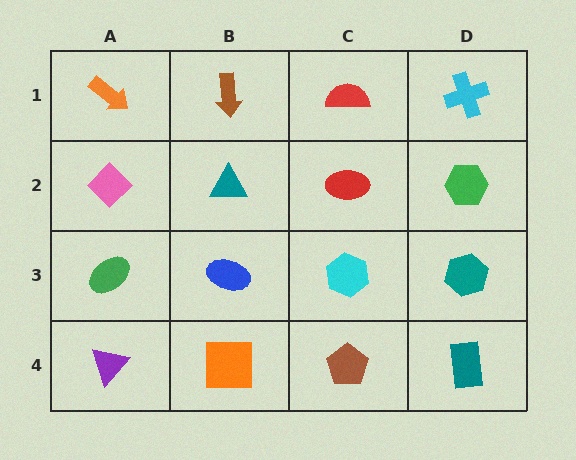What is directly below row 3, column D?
A teal rectangle.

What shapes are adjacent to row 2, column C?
A red semicircle (row 1, column C), a cyan hexagon (row 3, column C), a teal triangle (row 2, column B), a green hexagon (row 2, column D).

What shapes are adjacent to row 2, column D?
A cyan cross (row 1, column D), a teal hexagon (row 3, column D), a red ellipse (row 2, column C).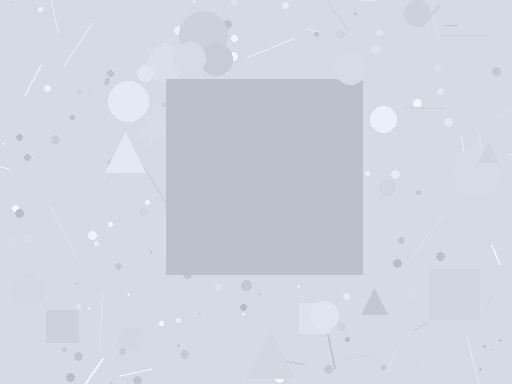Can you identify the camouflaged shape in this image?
The camouflaged shape is a square.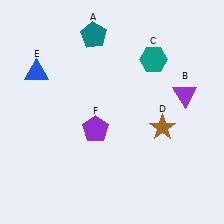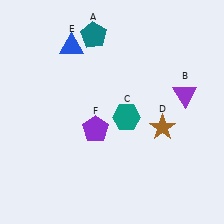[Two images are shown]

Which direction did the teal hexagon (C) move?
The teal hexagon (C) moved down.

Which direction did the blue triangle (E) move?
The blue triangle (E) moved right.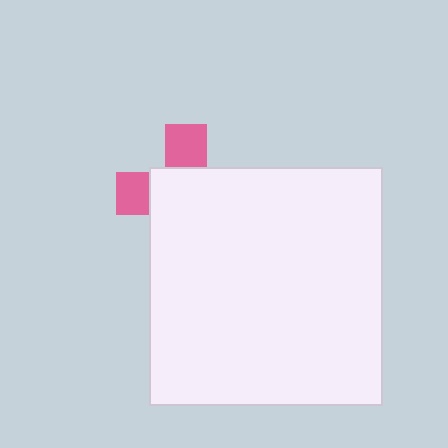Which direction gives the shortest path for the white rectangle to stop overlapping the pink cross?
Moving toward the lower-right gives the shortest separation.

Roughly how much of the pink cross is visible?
A small part of it is visible (roughly 33%).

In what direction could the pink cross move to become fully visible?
The pink cross could move toward the upper-left. That would shift it out from behind the white rectangle entirely.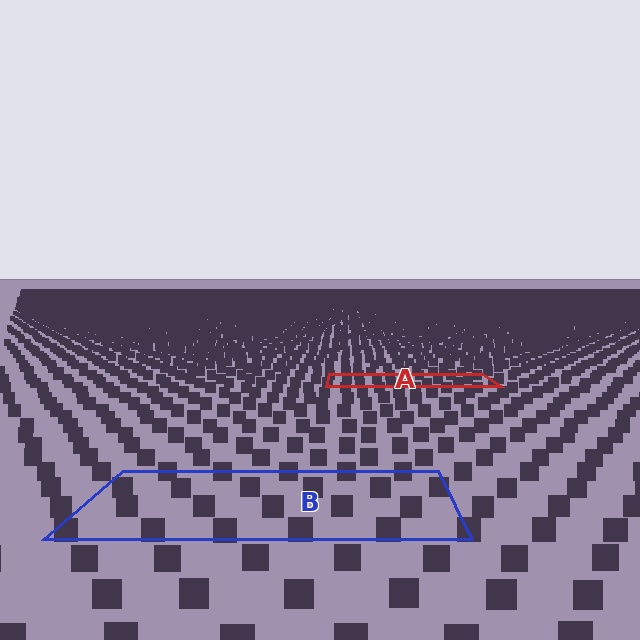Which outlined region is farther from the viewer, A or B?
Region A is farther from the viewer — the texture elements inside it appear smaller and more densely packed.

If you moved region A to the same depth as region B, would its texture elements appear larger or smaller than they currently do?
They would appear larger. At a closer depth, the same texture elements are projected at a bigger on-screen size.